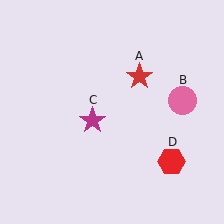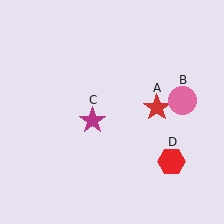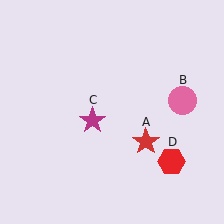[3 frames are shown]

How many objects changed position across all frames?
1 object changed position: red star (object A).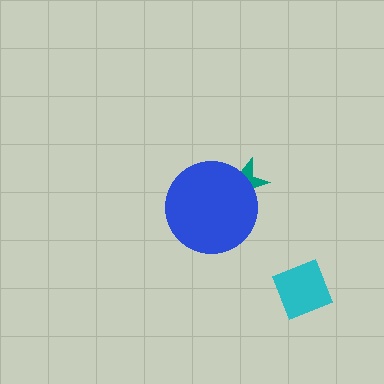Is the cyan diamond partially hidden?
No, no other shape covers it.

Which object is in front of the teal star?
The blue circle is in front of the teal star.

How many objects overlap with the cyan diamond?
0 objects overlap with the cyan diamond.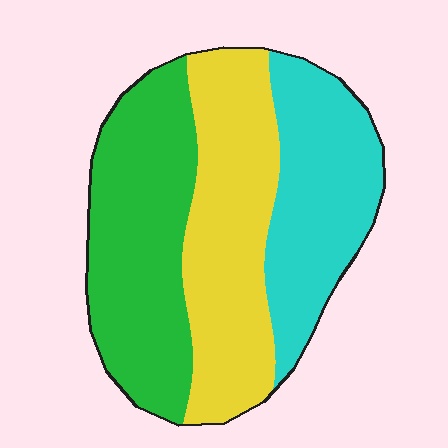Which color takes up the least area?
Cyan, at roughly 30%.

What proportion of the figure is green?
Green covers around 35% of the figure.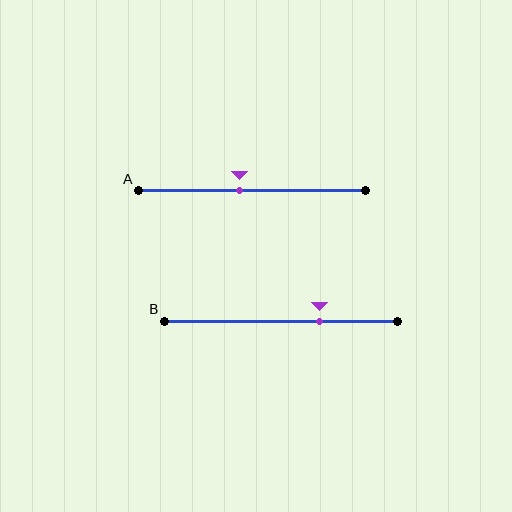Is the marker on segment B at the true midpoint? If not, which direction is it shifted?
No, the marker on segment B is shifted to the right by about 16% of the segment length.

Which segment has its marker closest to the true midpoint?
Segment A has its marker closest to the true midpoint.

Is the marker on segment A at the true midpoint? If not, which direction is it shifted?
No, the marker on segment A is shifted to the left by about 5% of the segment length.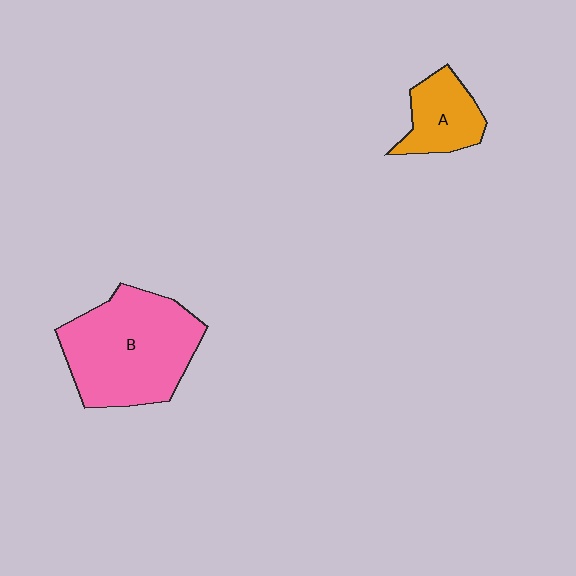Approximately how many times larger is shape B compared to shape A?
Approximately 2.4 times.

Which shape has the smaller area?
Shape A (orange).